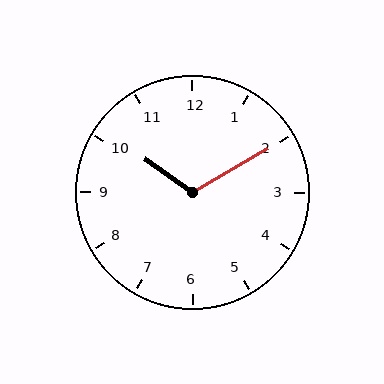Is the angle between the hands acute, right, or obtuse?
It is obtuse.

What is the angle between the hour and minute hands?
Approximately 115 degrees.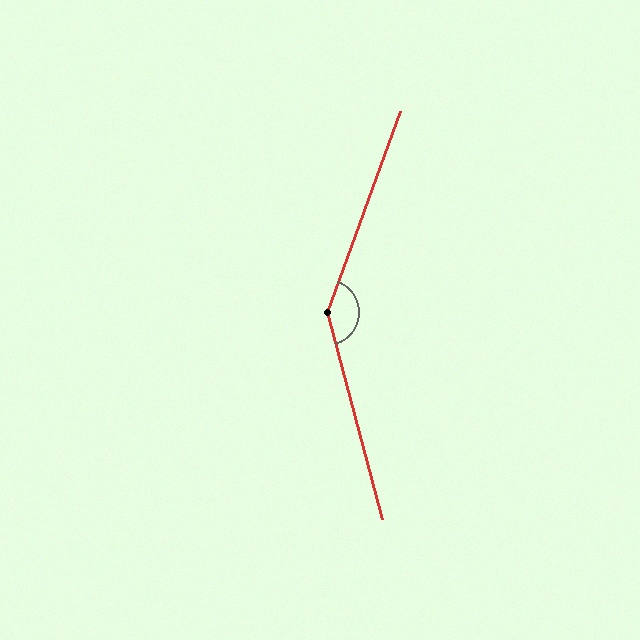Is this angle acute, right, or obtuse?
It is obtuse.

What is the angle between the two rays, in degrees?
Approximately 145 degrees.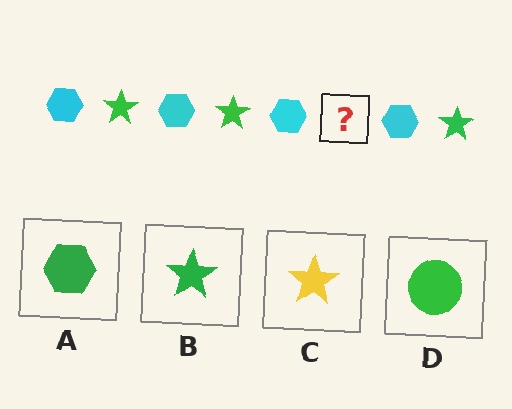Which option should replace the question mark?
Option B.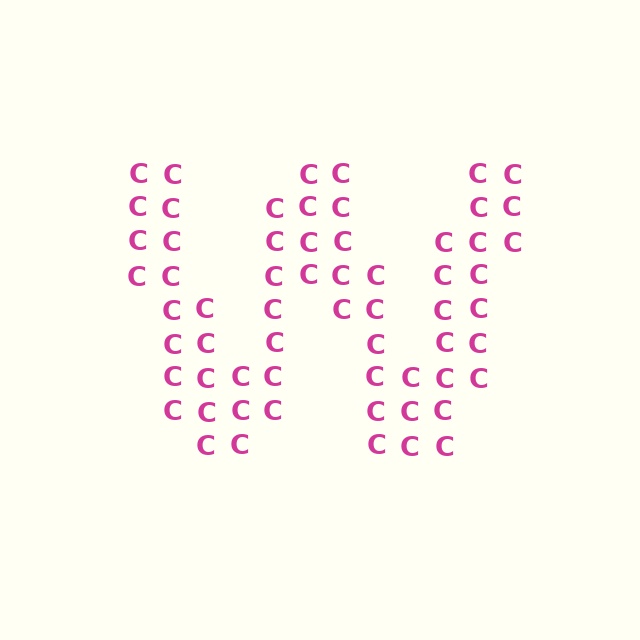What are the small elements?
The small elements are letter C's.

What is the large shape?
The large shape is the letter W.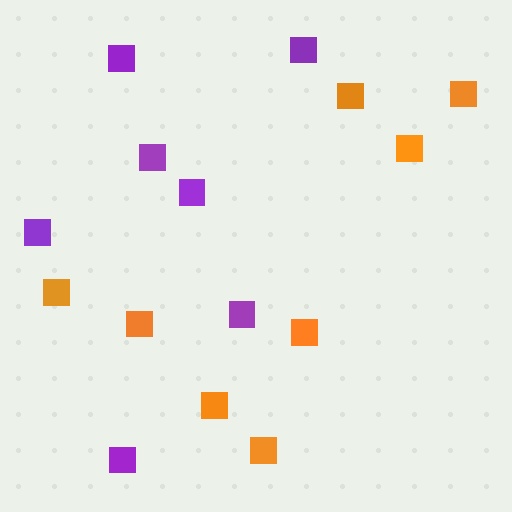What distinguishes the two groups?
There are 2 groups: one group of purple squares (7) and one group of orange squares (8).